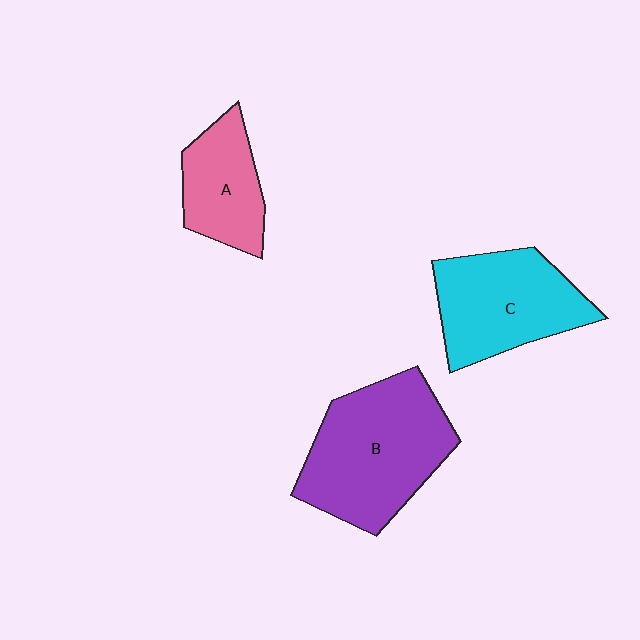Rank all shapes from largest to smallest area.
From largest to smallest: B (purple), C (cyan), A (pink).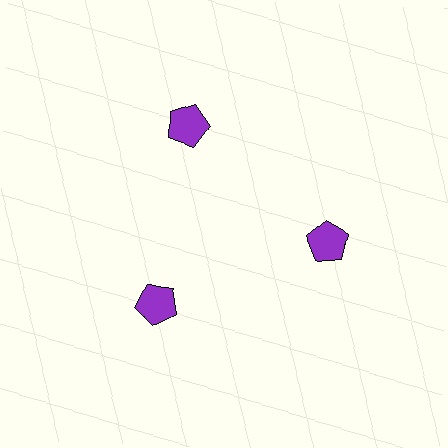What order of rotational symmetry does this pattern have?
This pattern has 3-fold rotational symmetry.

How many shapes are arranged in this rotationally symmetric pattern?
There are 3 shapes, arranged in 3 groups of 1.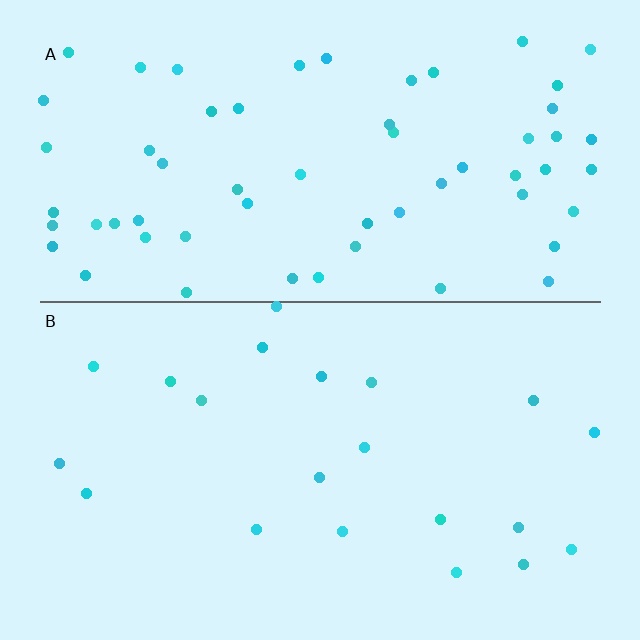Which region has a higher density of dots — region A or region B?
A (the top).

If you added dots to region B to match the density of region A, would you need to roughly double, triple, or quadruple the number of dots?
Approximately triple.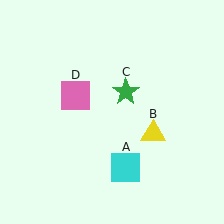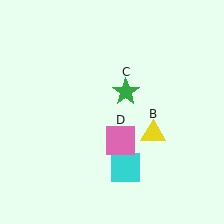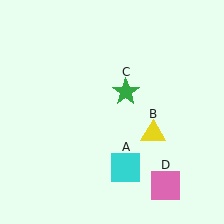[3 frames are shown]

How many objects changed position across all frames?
1 object changed position: pink square (object D).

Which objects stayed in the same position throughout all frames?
Cyan square (object A) and yellow triangle (object B) and green star (object C) remained stationary.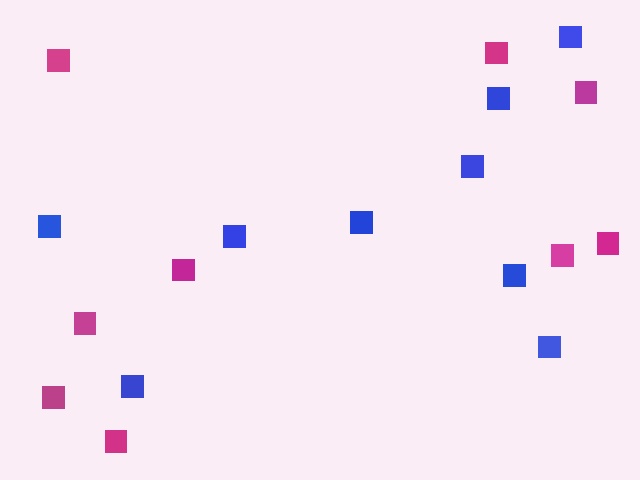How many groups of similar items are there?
There are 2 groups: one group of blue squares (9) and one group of magenta squares (9).